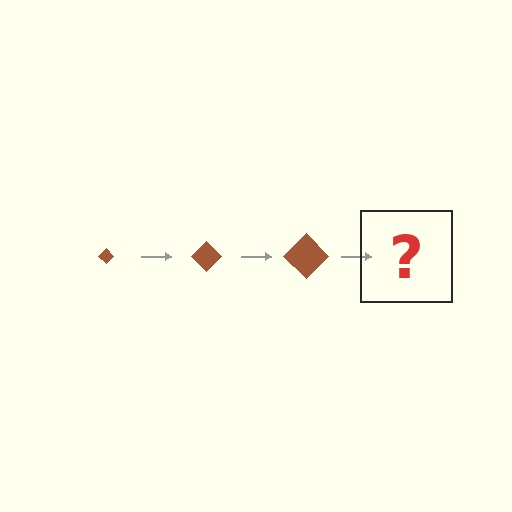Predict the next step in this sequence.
The next step is a brown diamond, larger than the previous one.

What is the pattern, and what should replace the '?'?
The pattern is that the diamond gets progressively larger each step. The '?' should be a brown diamond, larger than the previous one.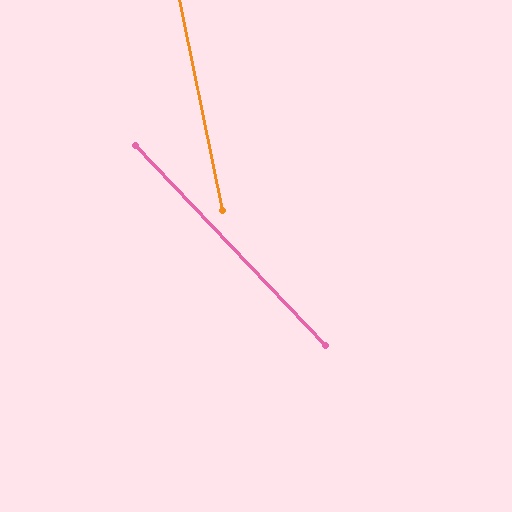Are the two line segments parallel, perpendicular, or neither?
Neither parallel nor perpendicular — they differ by about 32°.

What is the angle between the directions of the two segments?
Approximately 32 degrees.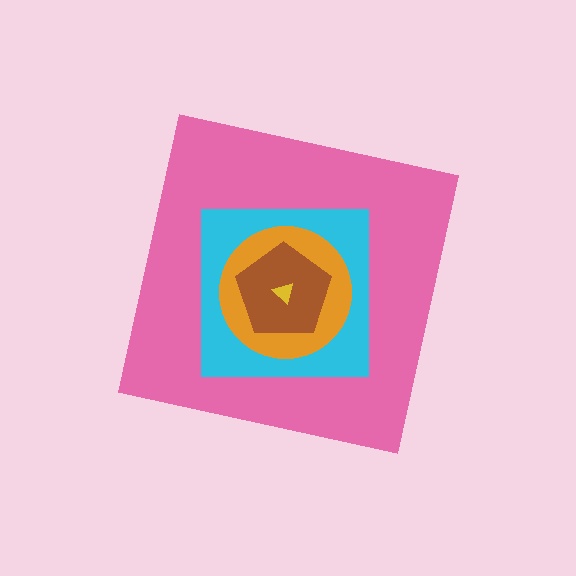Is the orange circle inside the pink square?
Yes.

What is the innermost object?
The yellow triangle.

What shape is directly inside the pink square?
The cyan square.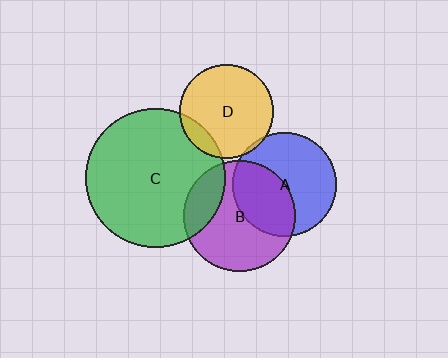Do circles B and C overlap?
Yes.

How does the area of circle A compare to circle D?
Approximately 1.2 times.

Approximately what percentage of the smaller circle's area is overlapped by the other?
Approximately 20%.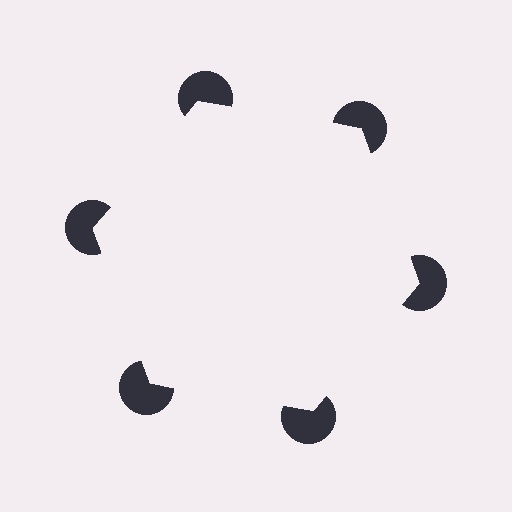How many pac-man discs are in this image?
There are 6 — one at each vertex of the illusory hexagon.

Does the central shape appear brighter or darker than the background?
It typically appears slightly brighter than the background, even though no actual brightness change is drawn.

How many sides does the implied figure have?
6 sides.